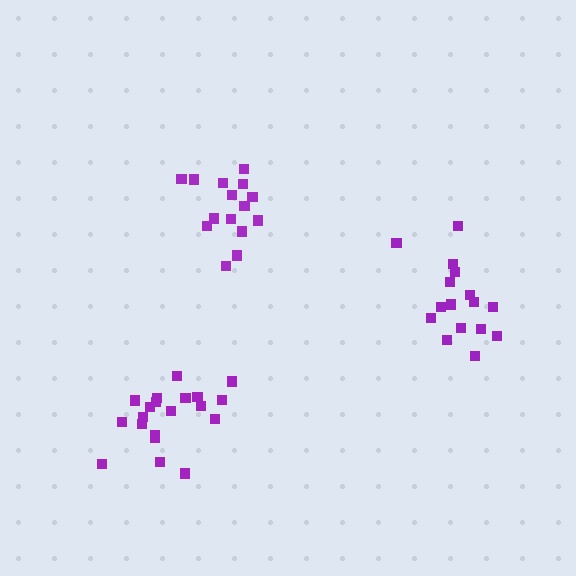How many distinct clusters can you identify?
There are 3 distinct clusters.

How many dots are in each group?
Group 1: 16 dots, Group 2: 20 dots, Group 3: 15 dots (51 total).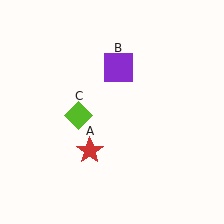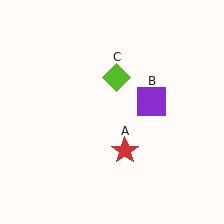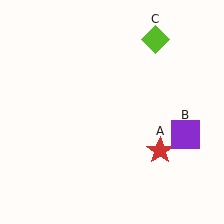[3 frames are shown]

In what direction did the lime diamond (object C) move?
The lime diamond (object C) moved up and to the right.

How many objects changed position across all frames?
3 objects changed position: red star (object A), purple square (object B), lime diamond (object C).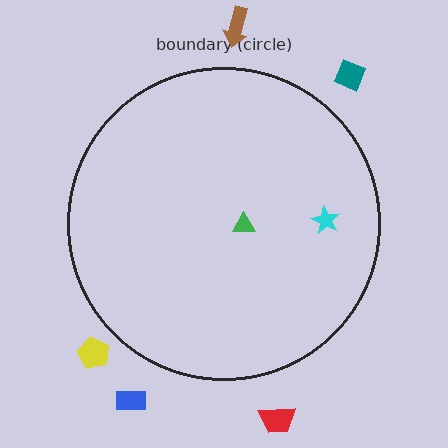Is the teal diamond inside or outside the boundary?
Outside.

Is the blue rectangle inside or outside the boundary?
Outside.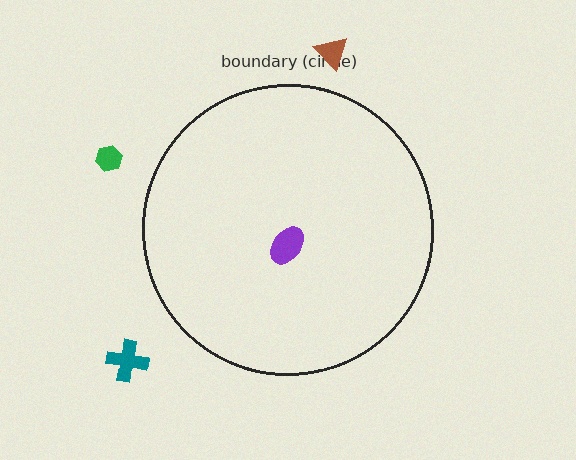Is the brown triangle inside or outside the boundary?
Outside.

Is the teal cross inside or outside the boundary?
Outside.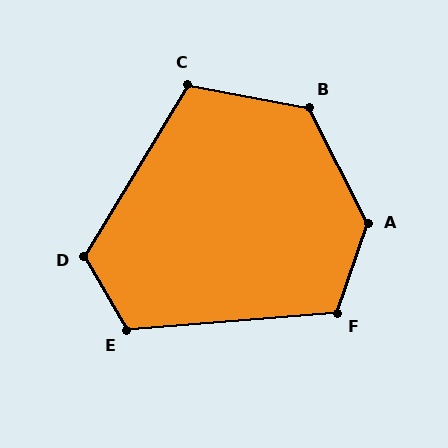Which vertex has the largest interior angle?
A, at approximately 134 degrees.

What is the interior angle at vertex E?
Approximately 116 degrees (obtuse).